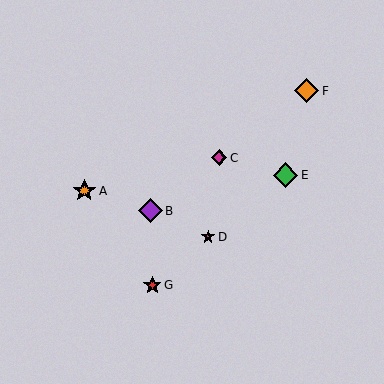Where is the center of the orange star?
The center of the orange star is at (84, 191).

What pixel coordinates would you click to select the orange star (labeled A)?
Click at (84, 191) to select the orange star A.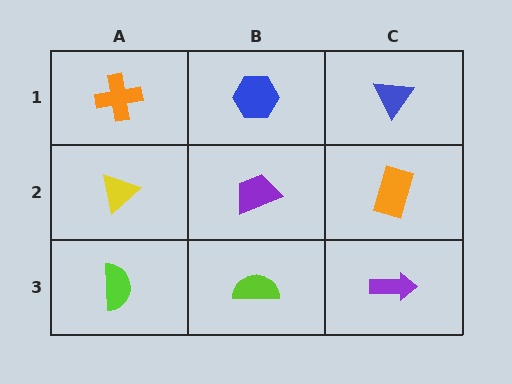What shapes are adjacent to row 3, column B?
A purple trapezoid (row 2, column B), a lime semicircle (row 3, column A), a purple arrow (row 3, column C).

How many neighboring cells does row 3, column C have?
2.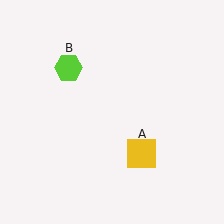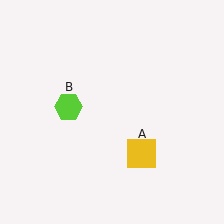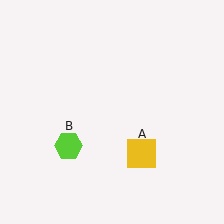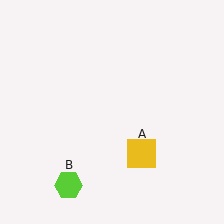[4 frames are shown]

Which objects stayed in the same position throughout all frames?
Yellow square (object A) remained stationary.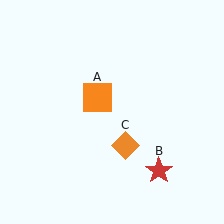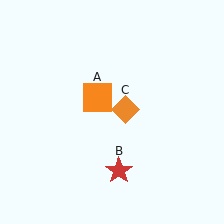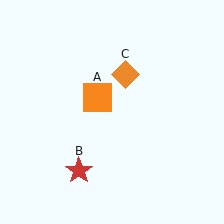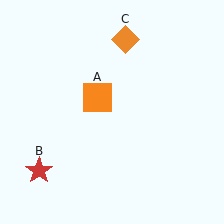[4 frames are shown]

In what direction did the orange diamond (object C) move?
The orange diamond (object C) moved up.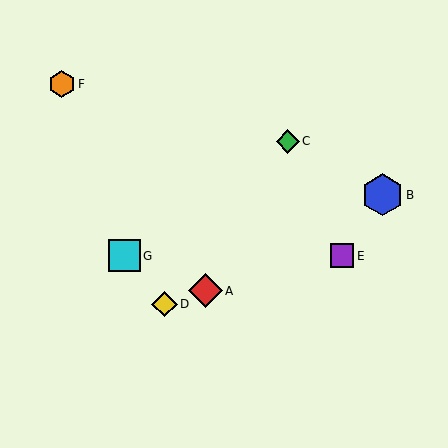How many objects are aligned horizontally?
2 objects (E, G) are aligned horizontally.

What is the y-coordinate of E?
Object E is at y≈256.